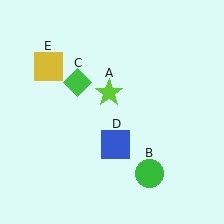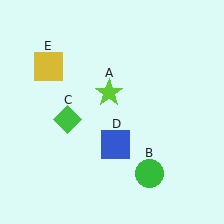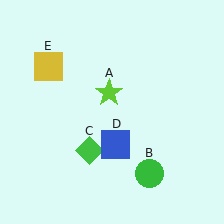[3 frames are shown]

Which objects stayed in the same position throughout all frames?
Lime star (object A) and green circle (object B) and blue square (object D) and yellow square (object E) remained stationary.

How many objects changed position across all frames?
1 object changed position: green diamond (object C).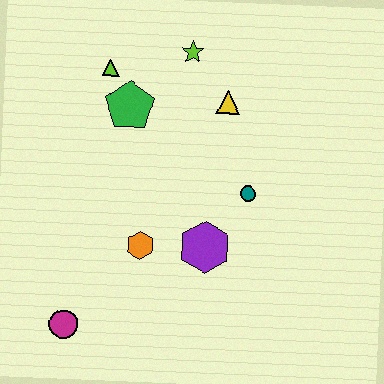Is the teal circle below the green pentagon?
Yes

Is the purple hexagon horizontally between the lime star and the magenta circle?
No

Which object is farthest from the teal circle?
The magenta circle is farthest from the teal circle.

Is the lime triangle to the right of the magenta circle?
Yes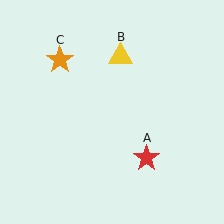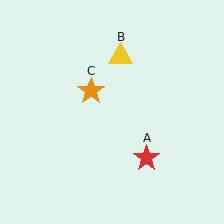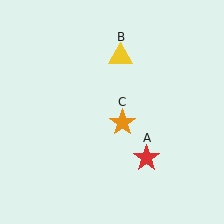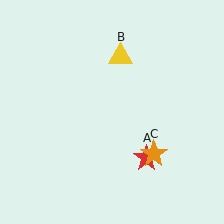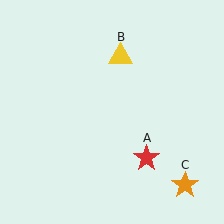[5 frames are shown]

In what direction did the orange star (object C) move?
The orange star (object C) moved down and to the right.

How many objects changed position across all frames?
1 object changed position: orange star (object C).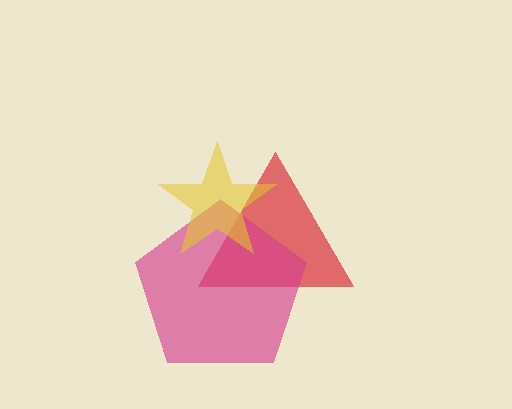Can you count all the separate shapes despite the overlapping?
Yes, there are 3 separate shapes.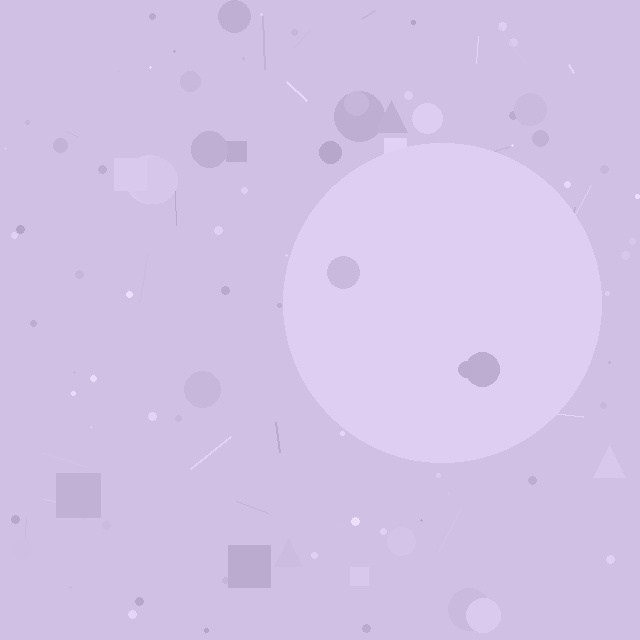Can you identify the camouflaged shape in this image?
The camouflaged shape is a circle.